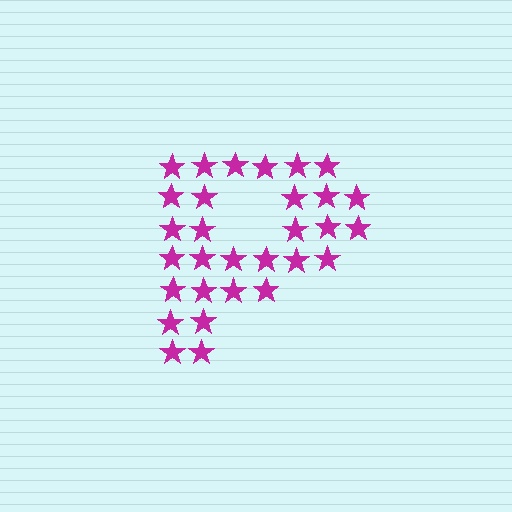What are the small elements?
The small elements are stars.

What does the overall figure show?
The overall figure shows the letter P.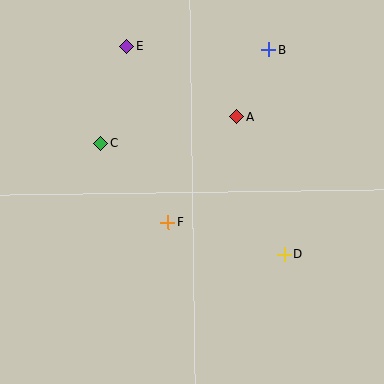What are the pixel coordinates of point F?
Point F is at (168, 222).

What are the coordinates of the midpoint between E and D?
The midpoint between E and D is at (206, 150).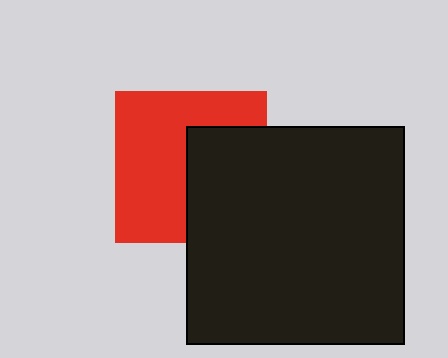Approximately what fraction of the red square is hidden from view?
Roughly 42% of the red square is hidden behind the black square.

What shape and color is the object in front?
The object in front is a black square.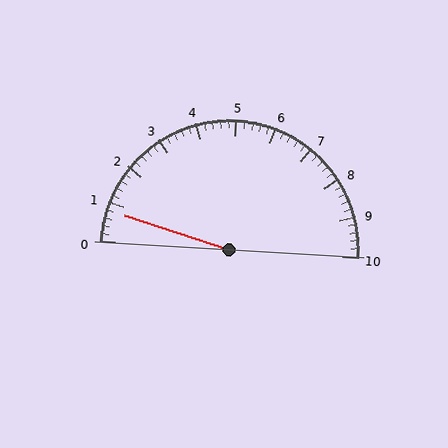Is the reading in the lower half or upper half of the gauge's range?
The reading is in the lower half of the range (0 to 10).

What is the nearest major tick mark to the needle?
The nearest major tick mark is 1.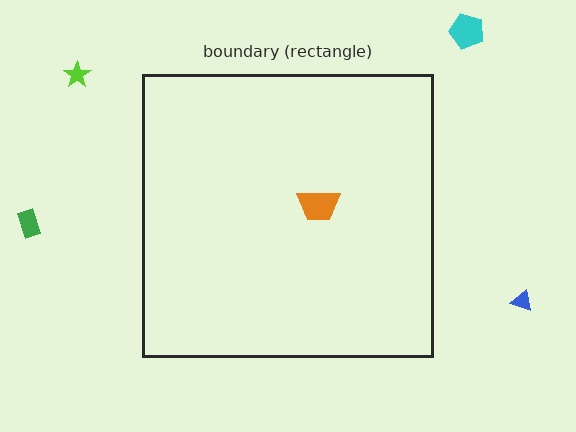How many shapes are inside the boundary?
1 inside, 4 outside.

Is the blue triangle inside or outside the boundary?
Outside.